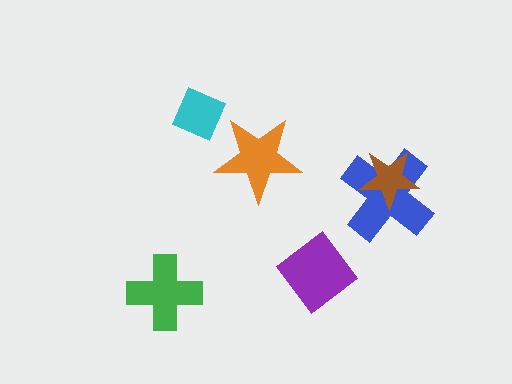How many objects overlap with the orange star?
0 objects overlap with the orange star.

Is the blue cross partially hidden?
Yes, it is partially covered by another shape.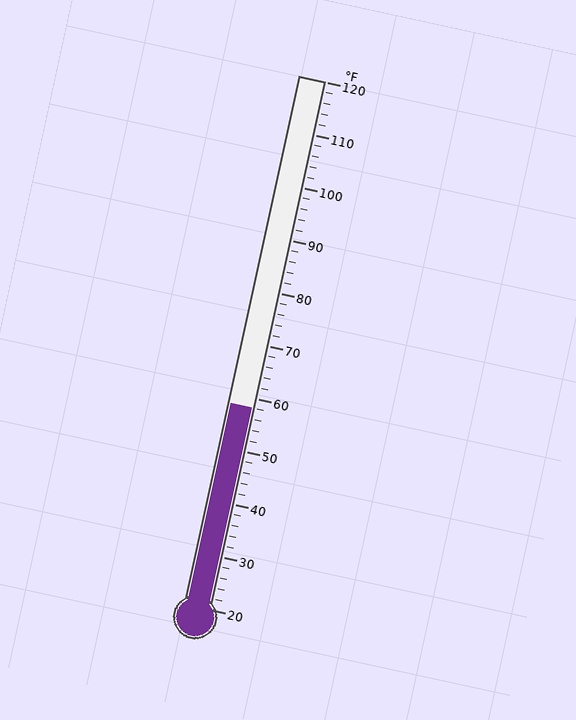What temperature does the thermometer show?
The thermometer shows approximately 58°F.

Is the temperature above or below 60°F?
The temperature is below 60°F.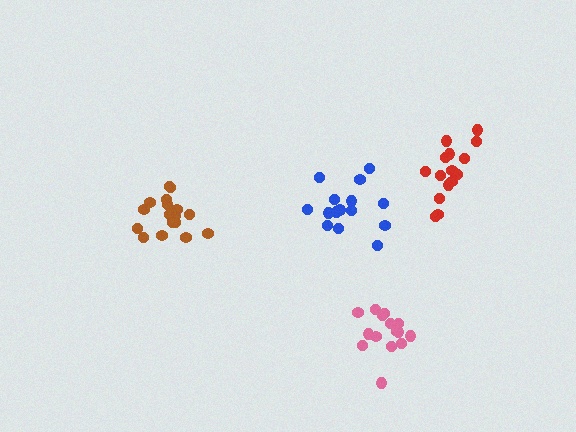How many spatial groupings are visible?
There are 4 spatial groupings.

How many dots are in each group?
Group 1: 15 dots, Group 2: 17 dots, Group 3: 15 dots, Group 4: 15 dots (62 total).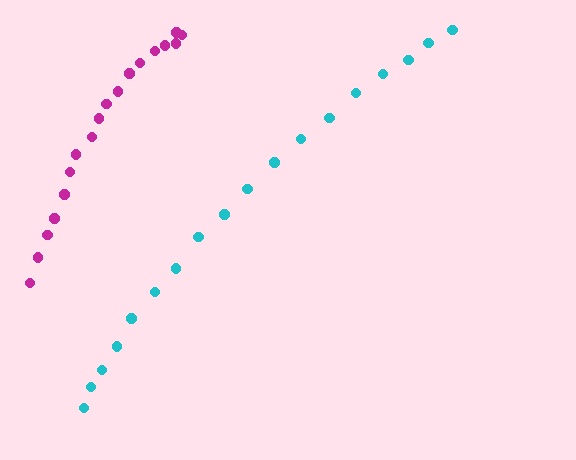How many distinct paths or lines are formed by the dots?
There are 2 distinct paths.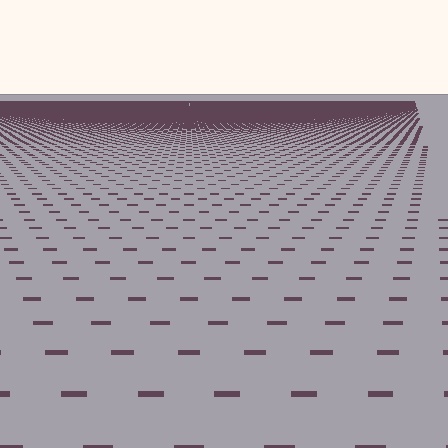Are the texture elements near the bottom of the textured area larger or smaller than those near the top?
Larger. Near the bottom, elements are closer to the viewer and appear at a bigger on-screen size.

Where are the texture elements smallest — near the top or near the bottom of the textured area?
Near the top.